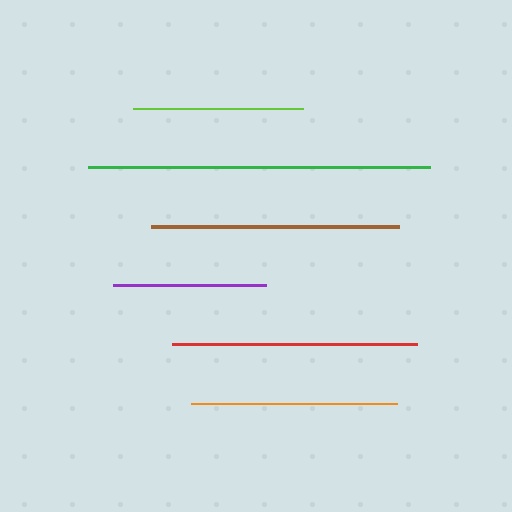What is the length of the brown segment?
The brown segment is approximately 248 pixels long.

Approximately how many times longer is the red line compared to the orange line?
The red line is approximately 1.2 times the length of the orange line.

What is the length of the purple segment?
The purple segment is approximately 153 pixels long.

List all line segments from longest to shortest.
From longest to shortest: green, brown, red, orange, lime, purple.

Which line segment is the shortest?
The purple line is the shortest at approximately 153 pixels.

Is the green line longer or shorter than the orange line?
The green line is longer than the orange line.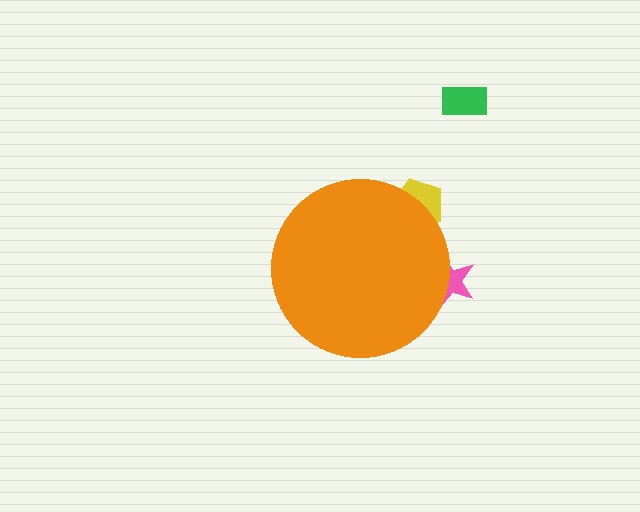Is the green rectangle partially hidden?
No, the green rectangle is fully visible.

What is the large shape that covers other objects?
An orange circle.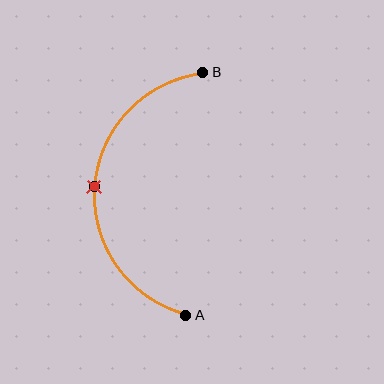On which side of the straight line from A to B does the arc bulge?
The arc bulges to the left of the straight line connecting A and B.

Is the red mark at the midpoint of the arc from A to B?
Yes. The red mark lies on the arc at equal arc-length from both A and B — it is the arc midpoint.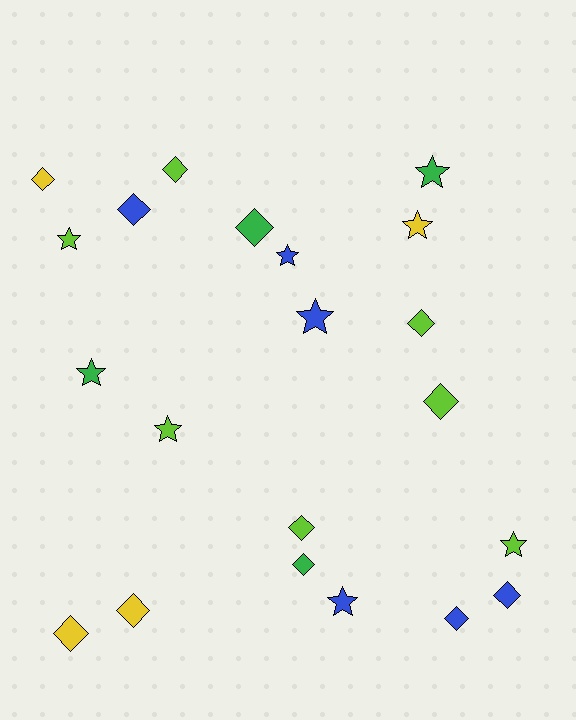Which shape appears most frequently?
Diamond, with 12 objects.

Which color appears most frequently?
Lime, with 7 objects.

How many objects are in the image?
There are 21 objects.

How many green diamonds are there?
There are 2 green diamonds.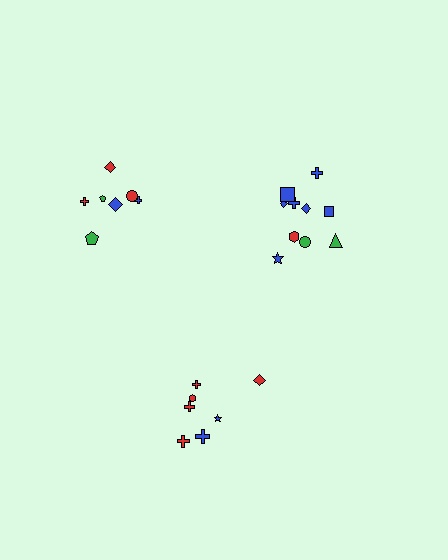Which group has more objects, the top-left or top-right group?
The top-right group.